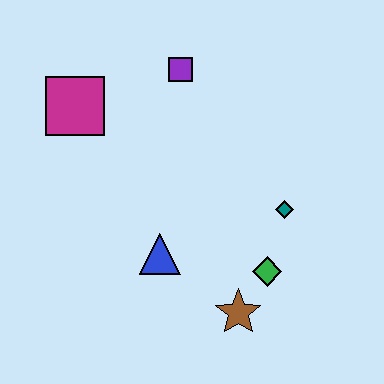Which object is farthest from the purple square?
The brown star is farthest from the purple square.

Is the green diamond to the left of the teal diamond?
Yes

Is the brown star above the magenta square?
No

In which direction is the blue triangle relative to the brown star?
The blue triangle is to the left of the brown star.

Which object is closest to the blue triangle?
The brown star is closest to the blue triangle.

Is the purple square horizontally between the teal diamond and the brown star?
No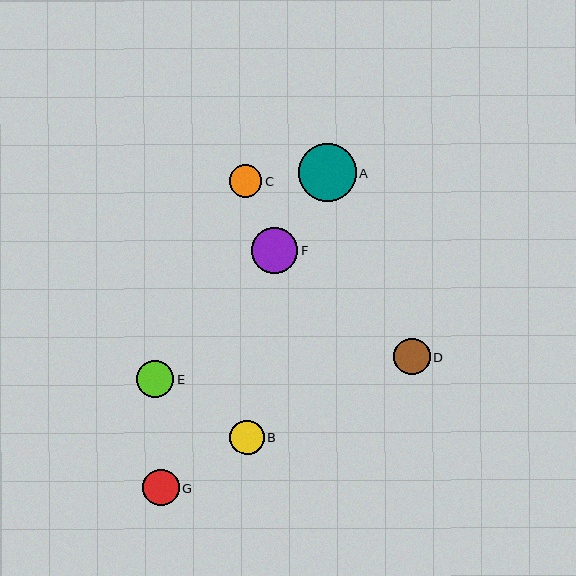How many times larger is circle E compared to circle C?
Circle E is approximately 1.1 times the size of circle C.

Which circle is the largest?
Circle A is the largest with a size of approximately 57 pixels.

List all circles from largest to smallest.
From largest to smallest: A, F, E, D, G, B, C.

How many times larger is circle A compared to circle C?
Circle A is approximately 1.8 times the size of circle C.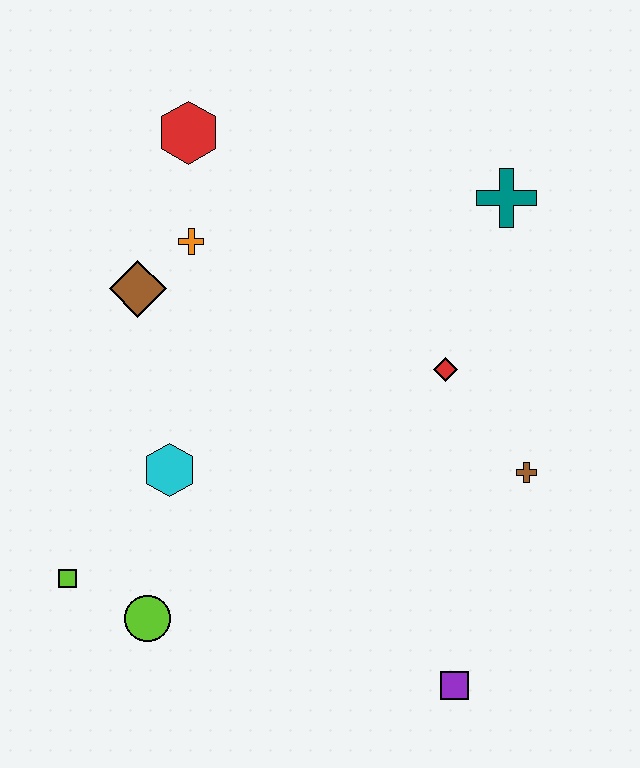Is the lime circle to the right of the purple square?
No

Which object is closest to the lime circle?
The lime square is closest to the lime circle.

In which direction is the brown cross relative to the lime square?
The brown cross is to the right of the lime square.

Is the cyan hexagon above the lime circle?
Yes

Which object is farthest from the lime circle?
The teal cross is farthest from the lime circle.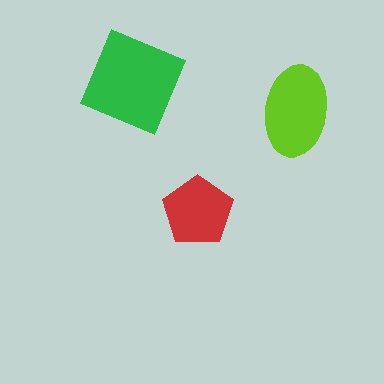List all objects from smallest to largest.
The red pentagon, the lime ellipse, the green diamond.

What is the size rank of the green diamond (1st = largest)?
1st.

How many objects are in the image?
There are 3 objects in the image.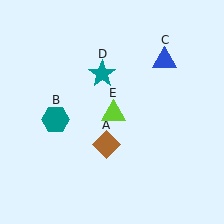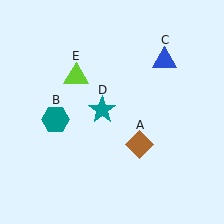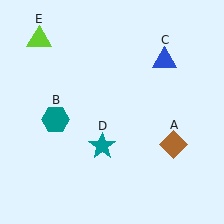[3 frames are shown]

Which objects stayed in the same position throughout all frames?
Teal hexagon (object B) and blue triangle (object C) remained stationary.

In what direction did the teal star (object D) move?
The teal star (object D) moved down.